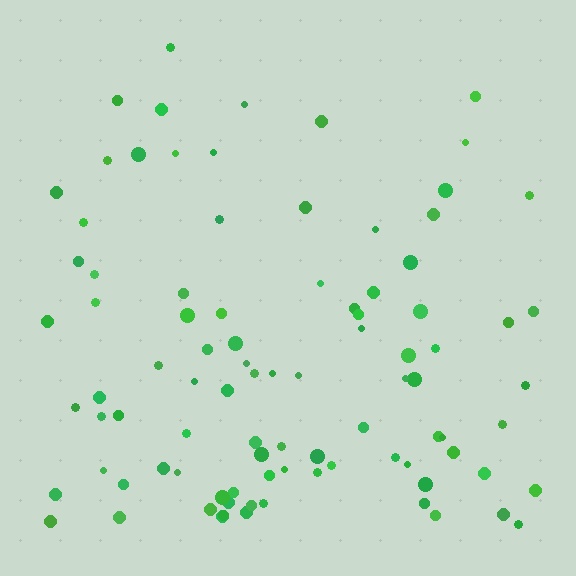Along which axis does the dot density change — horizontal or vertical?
Vertical.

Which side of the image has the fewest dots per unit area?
The top.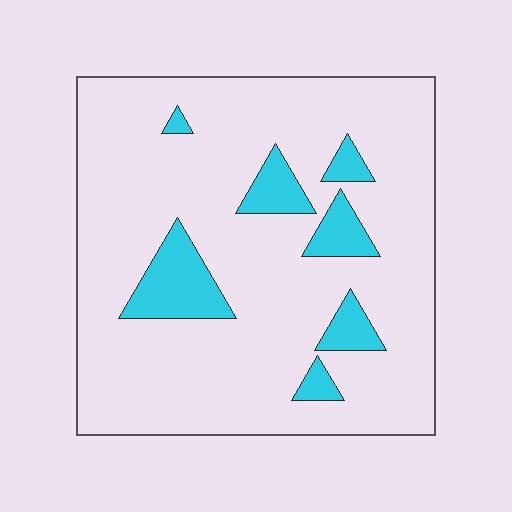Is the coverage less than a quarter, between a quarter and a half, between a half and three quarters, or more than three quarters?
Less than a quarter.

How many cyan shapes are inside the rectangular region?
7.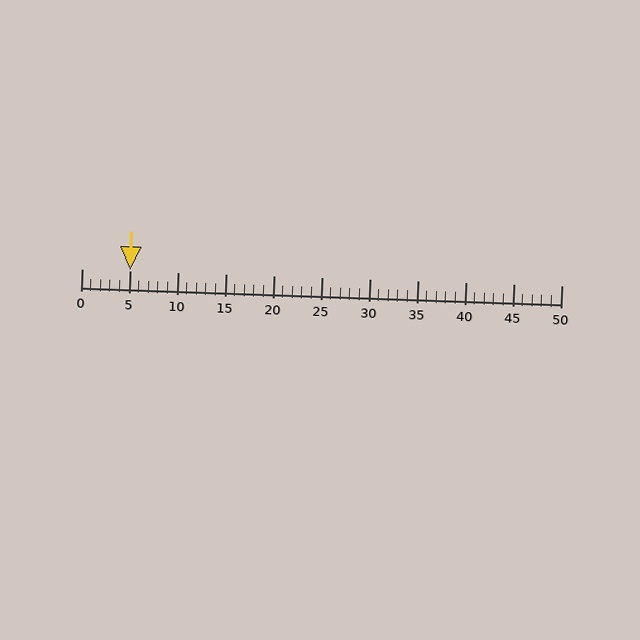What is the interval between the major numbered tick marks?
The major tick marks are spaced 5 units apart.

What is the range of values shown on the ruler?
The ruler shows values from 0 to 50.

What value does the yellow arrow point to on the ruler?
The yellow arrow points to approximately 5.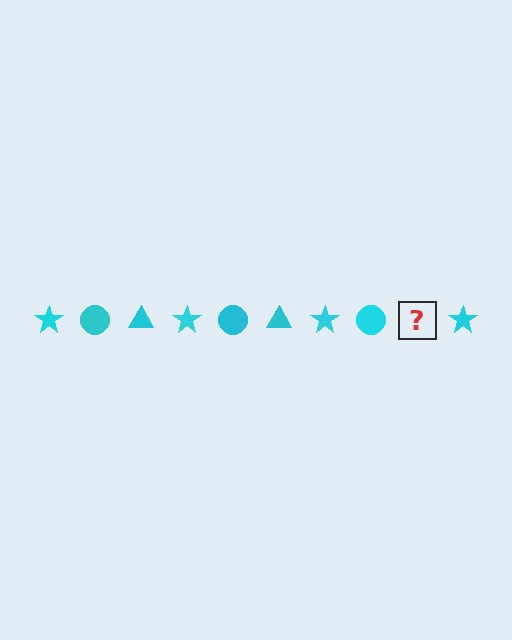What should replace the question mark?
The question mark should be replaced with a cyan triangle.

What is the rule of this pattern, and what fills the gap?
The rule is that the pattern cycles through star, circle, triangle shapes in cyan. The gap should be filled with a cyan triangle.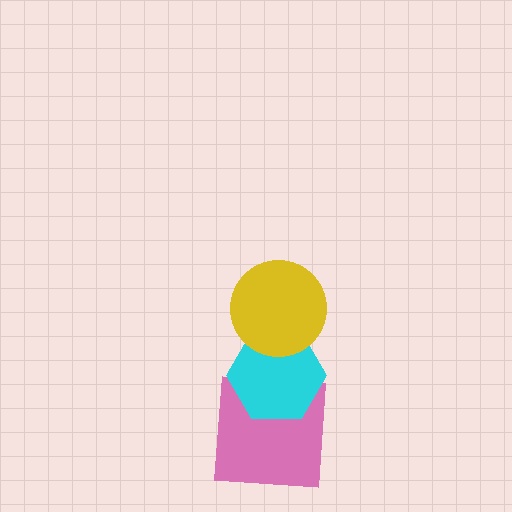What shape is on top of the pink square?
The cyan hexagon is on top of the pink square.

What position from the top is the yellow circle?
The yellow circle is 1st from the top.